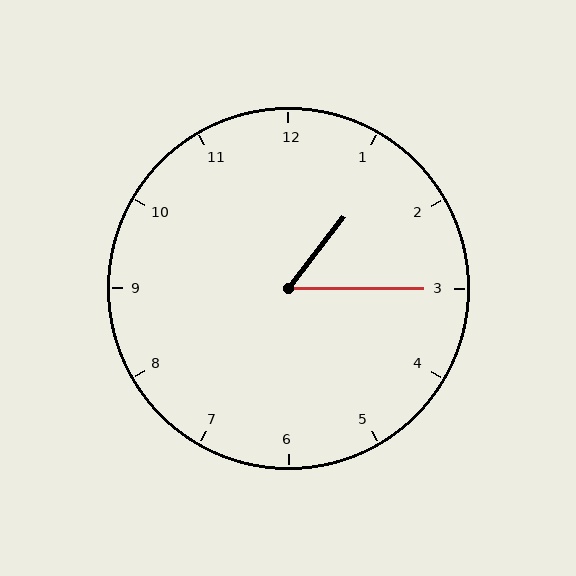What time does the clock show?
1:15.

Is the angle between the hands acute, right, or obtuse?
It is acute.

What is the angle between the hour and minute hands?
Approximately 52 degrees.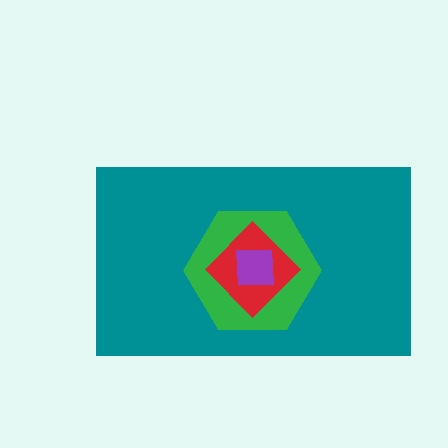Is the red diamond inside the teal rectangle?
Yes.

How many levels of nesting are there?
4.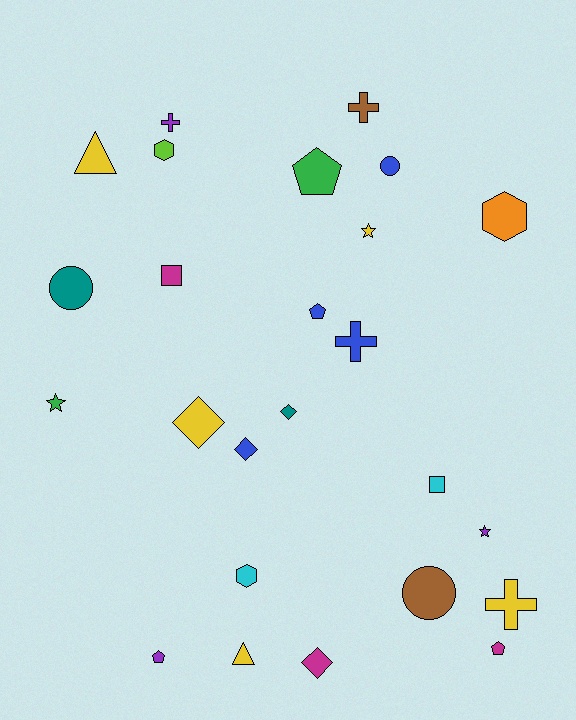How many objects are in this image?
There are 25 objects.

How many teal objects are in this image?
There are 2 teal objects.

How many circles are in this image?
There are 3 circles.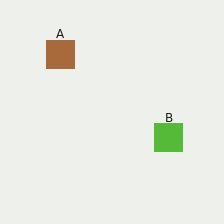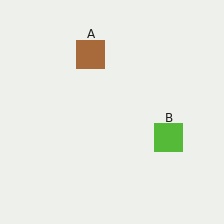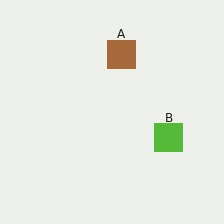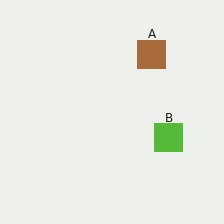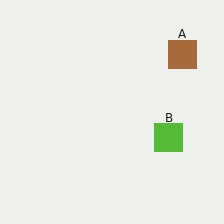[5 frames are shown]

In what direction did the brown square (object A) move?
The brown square (object A) moved right.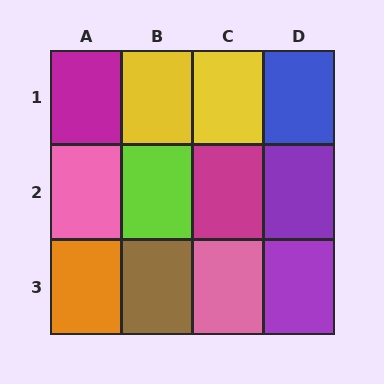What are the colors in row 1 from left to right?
Magenta, yellow, yellow, blue.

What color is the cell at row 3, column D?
Purple.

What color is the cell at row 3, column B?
Brown.